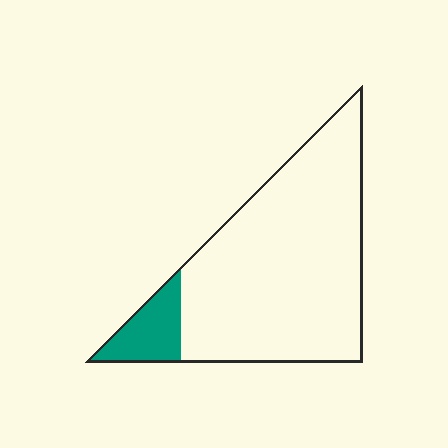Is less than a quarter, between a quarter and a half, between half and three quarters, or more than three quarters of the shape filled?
Less than a quarter.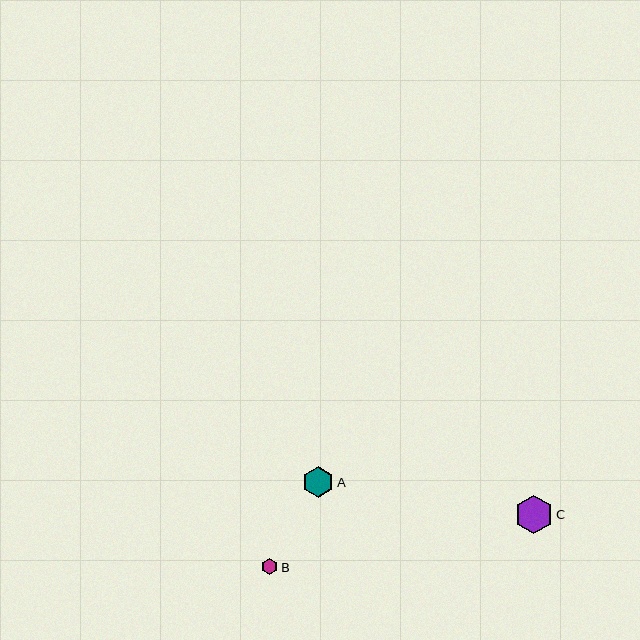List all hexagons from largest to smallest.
From largest to smallest: C, A, B.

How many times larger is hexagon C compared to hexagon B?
Hexagon C is approximately 2.3 times the size of hexagon B.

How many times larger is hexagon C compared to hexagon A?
Hexagon C is approximately 1.2 times the size of hexagon A.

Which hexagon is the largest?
Hexagon C is the largest with a size of approximately 38 pixels.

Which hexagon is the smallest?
Hexagon B is the smallest with a size of approximately 16 pixels.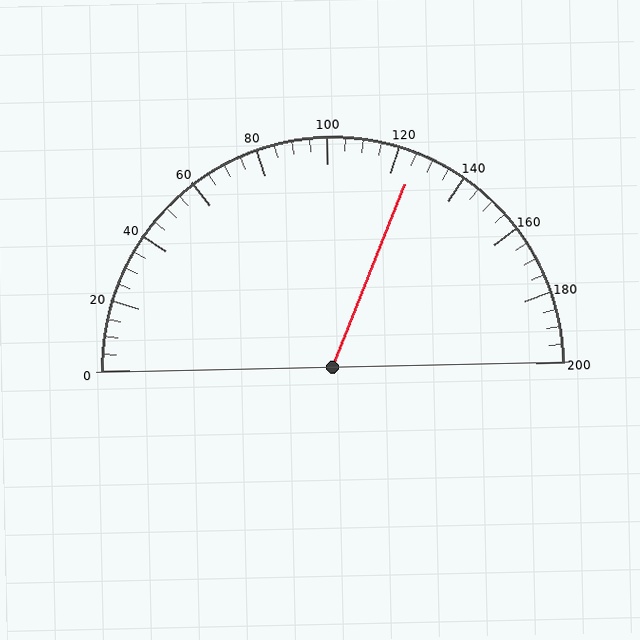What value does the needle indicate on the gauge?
The needle indicates approximately 125.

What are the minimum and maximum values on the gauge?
The gauge ranges from 0 to 200.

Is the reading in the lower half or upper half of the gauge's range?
The reading is in the upper half of the range (0 to 200).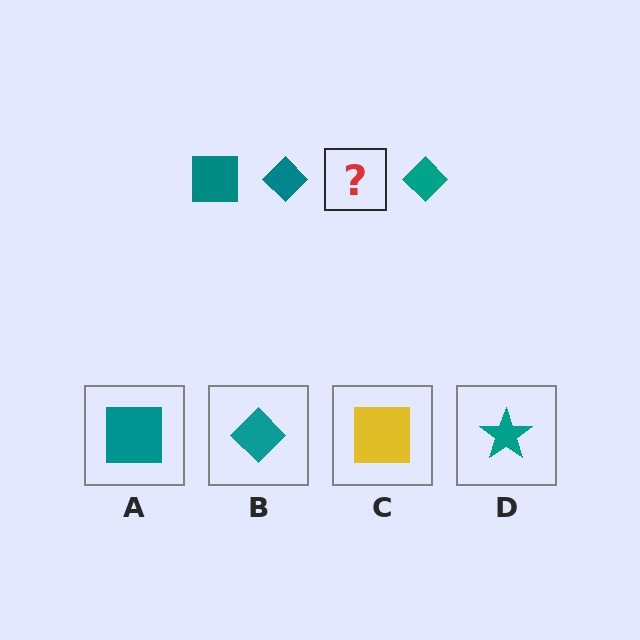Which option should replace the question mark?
Option A.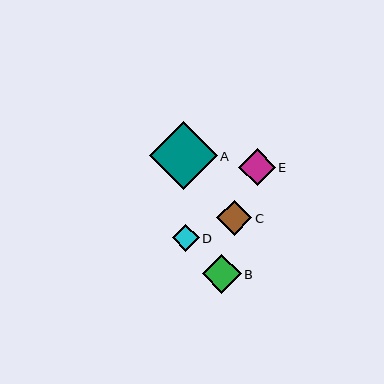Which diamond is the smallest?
Diamond D is the smallest with a size of approximately 26 pixels.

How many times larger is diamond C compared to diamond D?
Diamond C is approximately 1.3 times the size of diamond D.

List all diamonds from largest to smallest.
From largest to smallest: A, B, E, C, D.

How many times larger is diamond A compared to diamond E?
Diamond A is approximately 1.9 times the size of diamond E.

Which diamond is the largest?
Diamond A is the largest with a size of approximately 68 pixels.